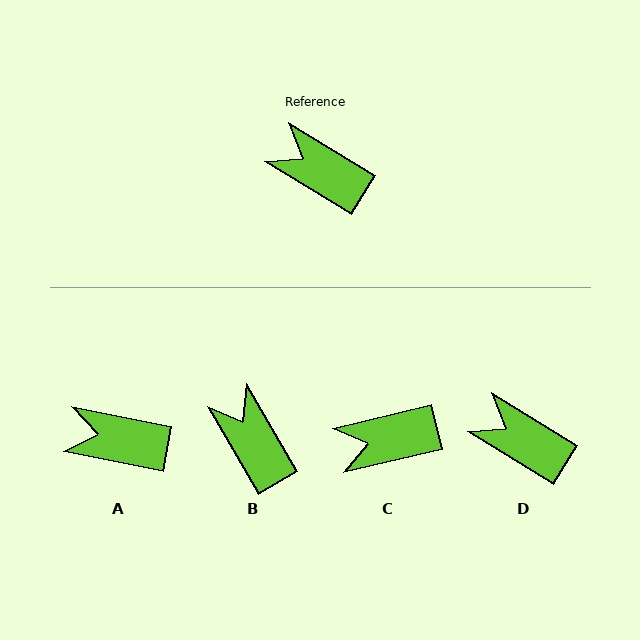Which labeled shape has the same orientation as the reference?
D.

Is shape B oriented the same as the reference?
No, it is off by about 28 degrees.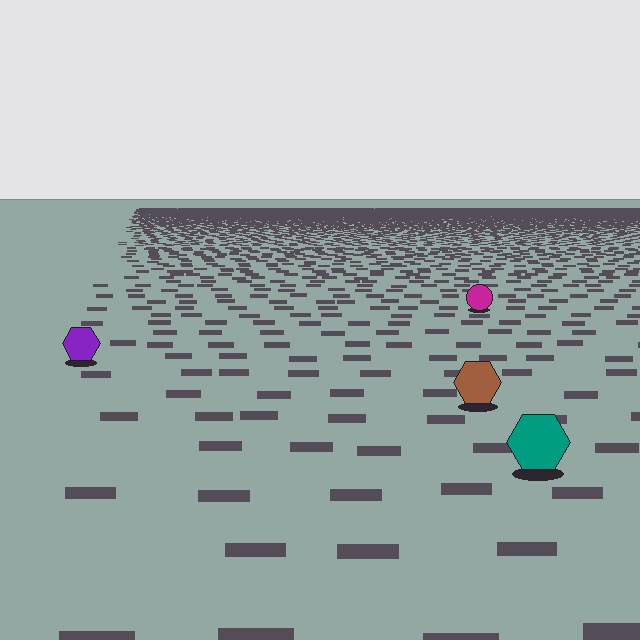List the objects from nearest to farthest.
From nearest to farthest: the teal hexagon, the brown hexagon, the purple hexagon, the magenta circle.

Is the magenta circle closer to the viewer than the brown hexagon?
No. The brown hexagon is closer — you can tell from the texture gradient: the ground texture is coarser near it.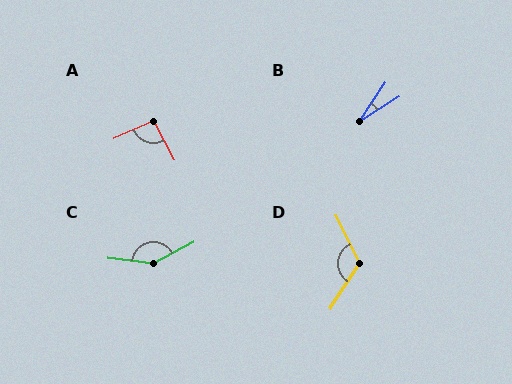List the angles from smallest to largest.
B (24°), A (94°), D (122°), C (145°).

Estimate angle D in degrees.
Approximately 122 degrees.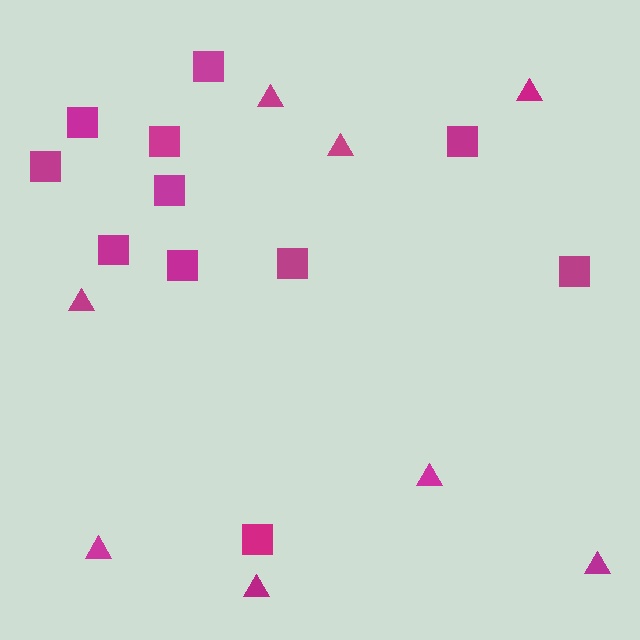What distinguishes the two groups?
There are 2 groups: one group of squares (11) and one group of triangles (8).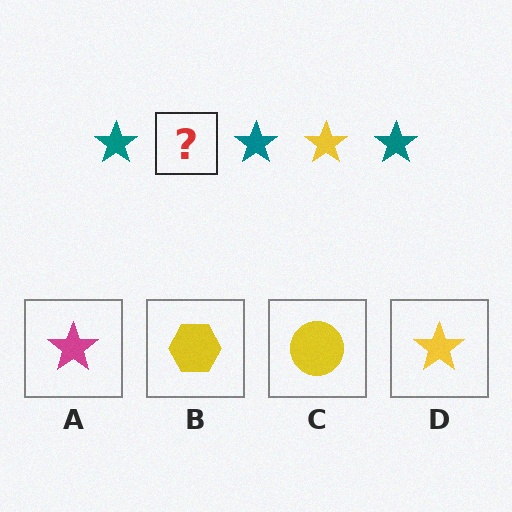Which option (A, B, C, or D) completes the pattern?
D.